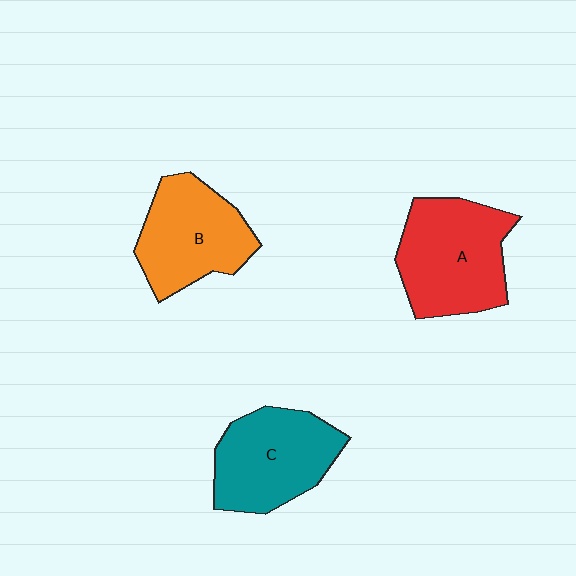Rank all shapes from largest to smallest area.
From largest to smallest: A (red), C (teal), B (orange).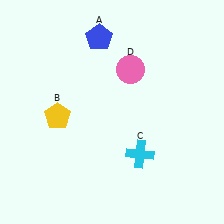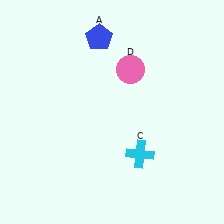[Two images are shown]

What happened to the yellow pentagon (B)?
The yellow pentagon (B) was removed in Image 2. It was in the bottom-left area of Image 1.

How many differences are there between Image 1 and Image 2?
There is 1 difference between the two images.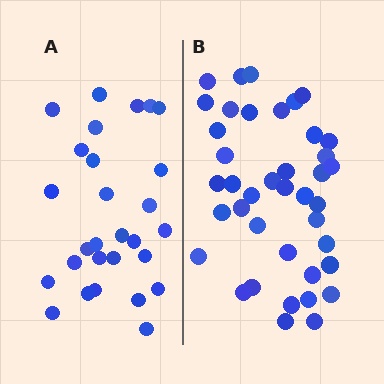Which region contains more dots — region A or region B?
Region B (the right region) has more dots.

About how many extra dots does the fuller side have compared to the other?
Region B has roughly 12 or so more dots than region A.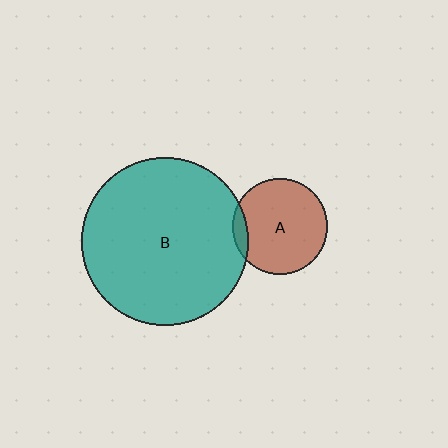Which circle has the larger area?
Circle B (teal).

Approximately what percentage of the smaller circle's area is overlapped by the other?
Approximately 10%.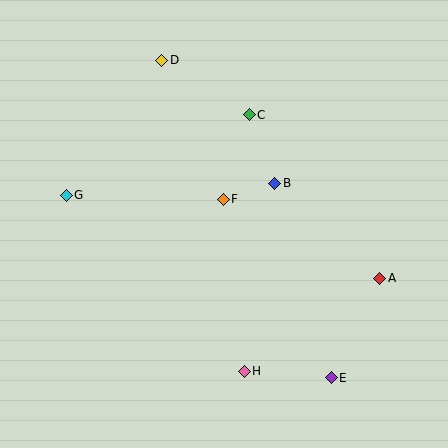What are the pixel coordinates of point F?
Point F is at (223, 199).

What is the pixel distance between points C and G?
The distance between C and G is 200 pixels.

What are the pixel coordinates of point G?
Point G is at (66, 195).